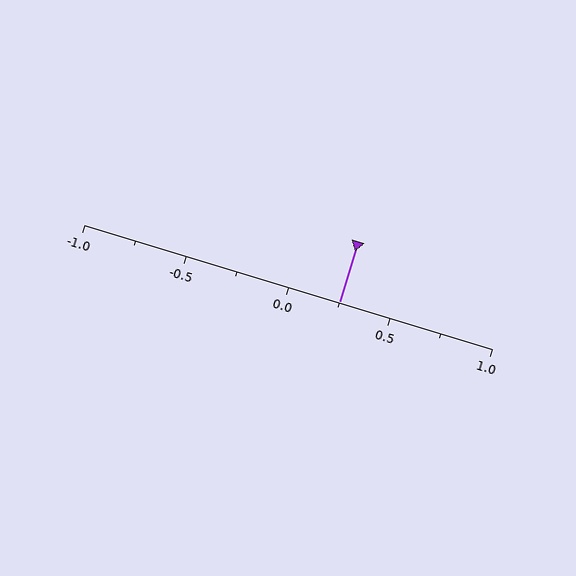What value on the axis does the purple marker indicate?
The marker indicates approximately 0.25.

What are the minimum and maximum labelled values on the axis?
The axis runs from -1.0 to 1.0.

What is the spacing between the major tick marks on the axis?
The major ticks are spaced 0.5 apart.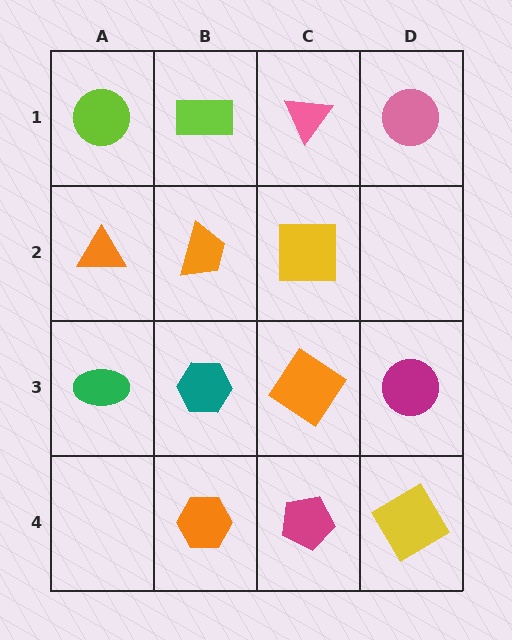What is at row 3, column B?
A teal hexagon.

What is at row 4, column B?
An orange hexagon.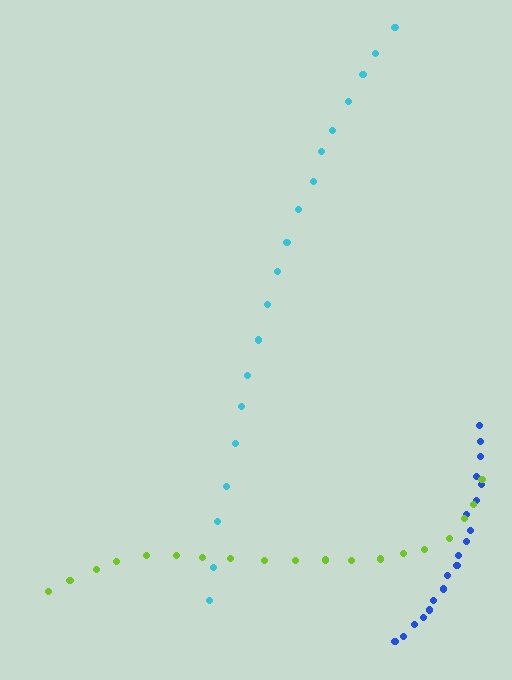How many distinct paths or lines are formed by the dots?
There are 3 distinct paths.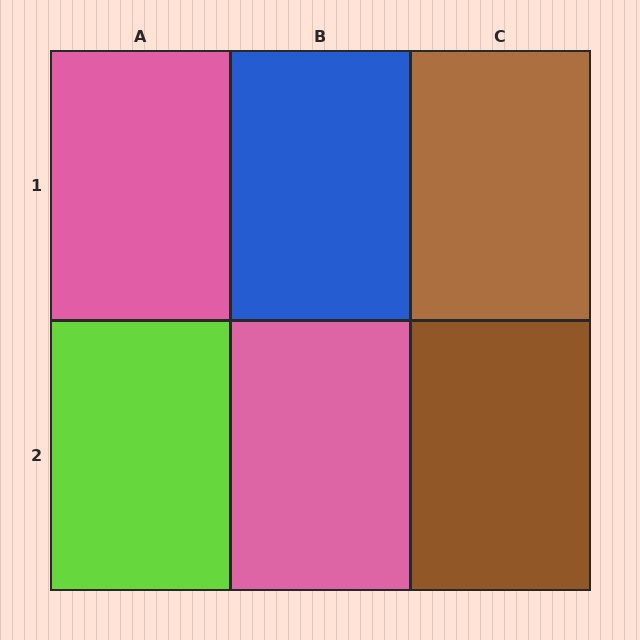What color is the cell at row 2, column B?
Pink.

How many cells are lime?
1 cell is lime.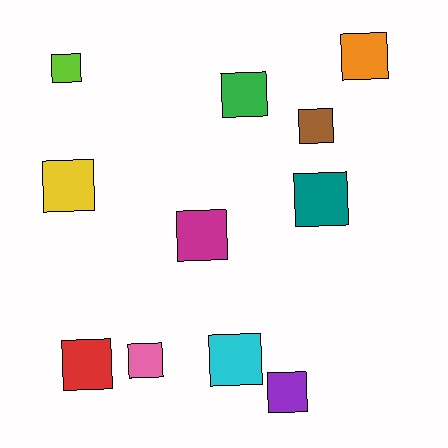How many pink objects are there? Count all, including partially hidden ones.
There is 1 pink object.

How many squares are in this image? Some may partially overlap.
There are 11 squares.